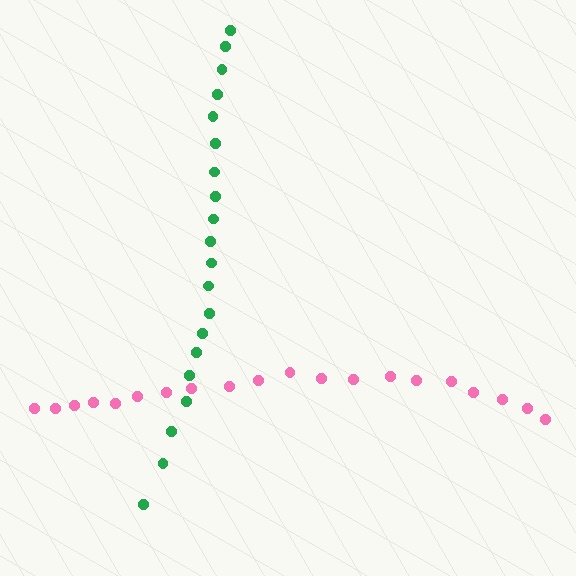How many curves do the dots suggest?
There are 2 distinct paths.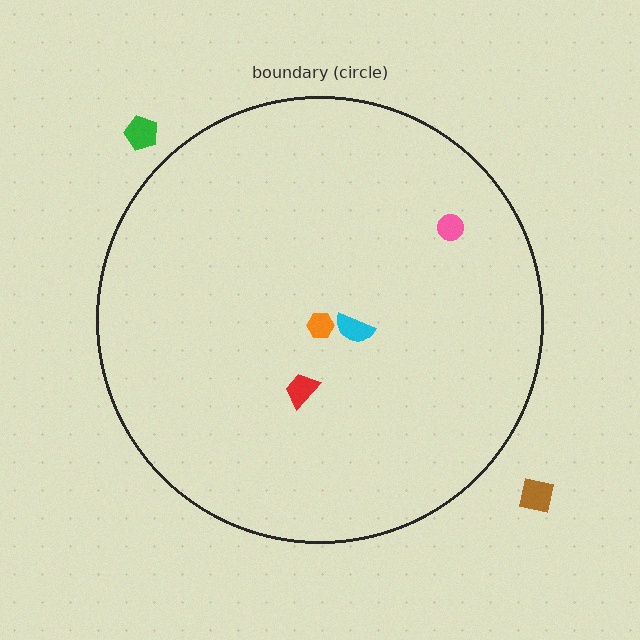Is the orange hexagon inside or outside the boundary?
Inside.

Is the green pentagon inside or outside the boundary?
Outside.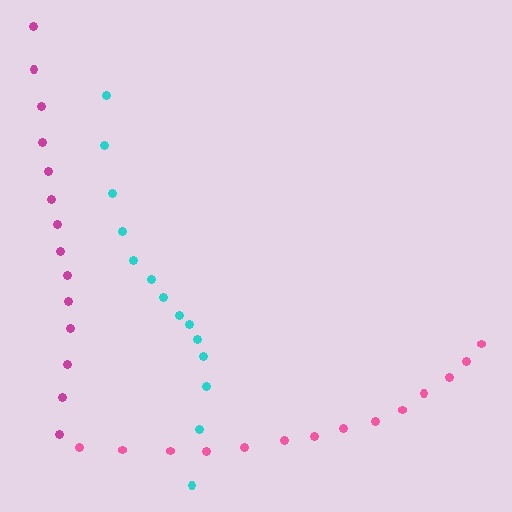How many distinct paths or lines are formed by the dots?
There are 3 distinct paths.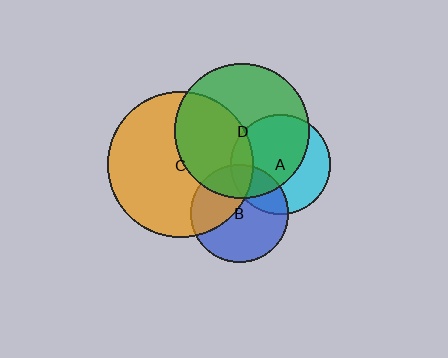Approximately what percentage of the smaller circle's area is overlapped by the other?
Approximately 60%.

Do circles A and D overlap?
Yes.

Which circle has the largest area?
Circle C (orange).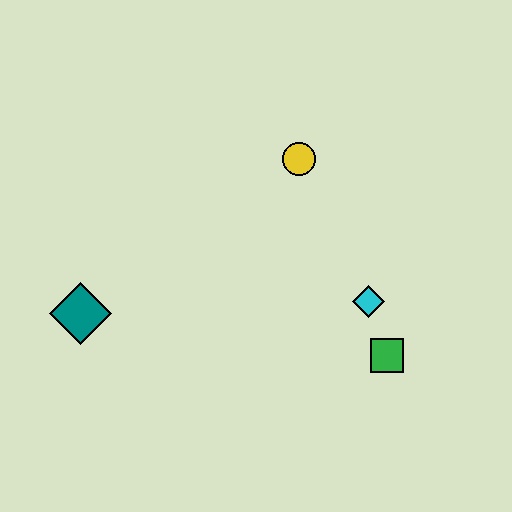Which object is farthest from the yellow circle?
The teal diamond is farthest from the yellow circle.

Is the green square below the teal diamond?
Yes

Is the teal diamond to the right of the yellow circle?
No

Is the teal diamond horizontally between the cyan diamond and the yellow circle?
No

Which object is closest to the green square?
The cyan diamond is closest to the green square.